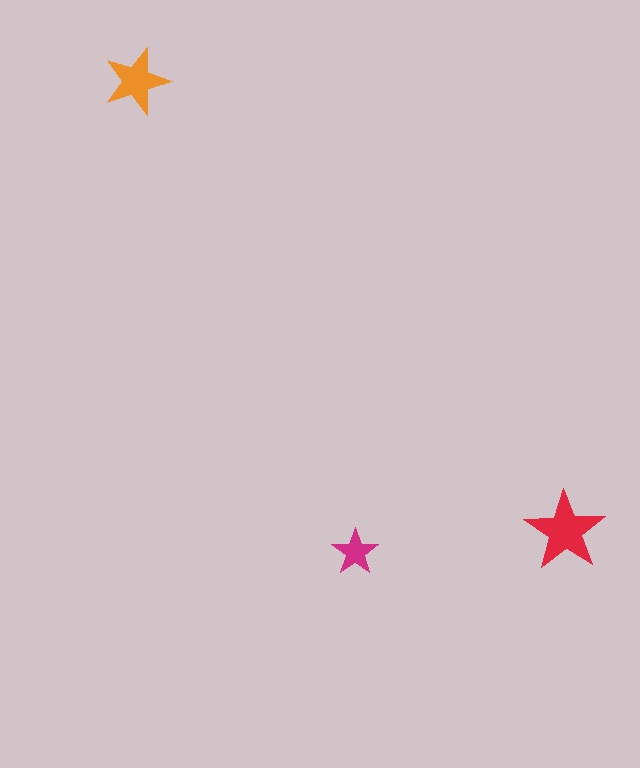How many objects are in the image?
There are 3 objects in the image.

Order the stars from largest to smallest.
the red one, the orange one, the magenta one.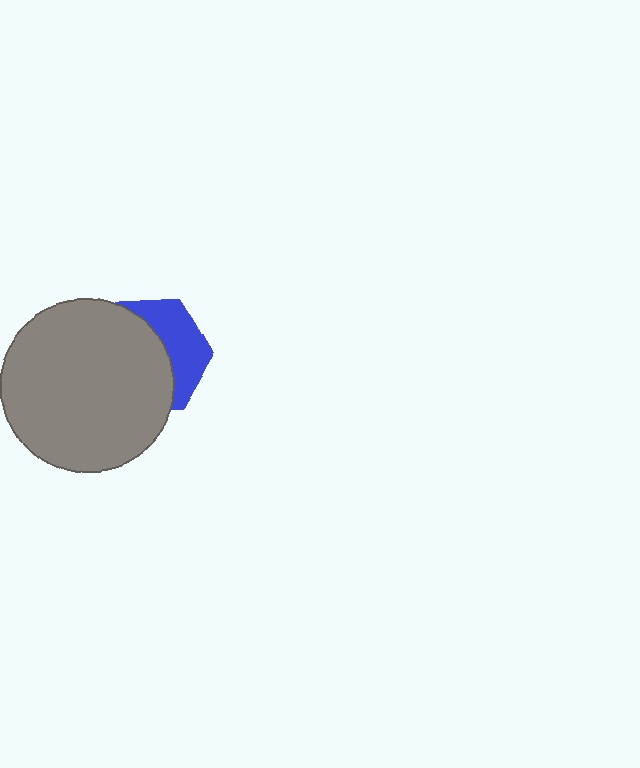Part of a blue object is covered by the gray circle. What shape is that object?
It is a hexagon.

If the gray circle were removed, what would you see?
You would see the complete blue hexagon.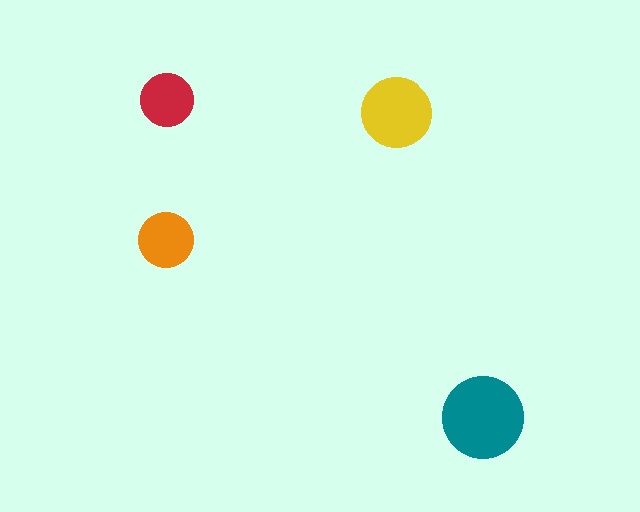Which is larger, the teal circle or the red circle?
The teal one.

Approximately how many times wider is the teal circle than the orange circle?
About 1.5 times wider.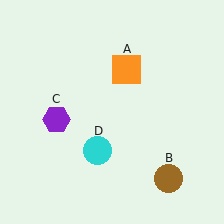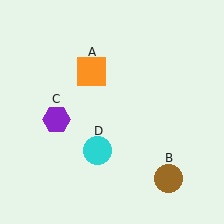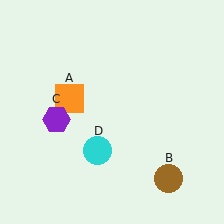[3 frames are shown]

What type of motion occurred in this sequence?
The orange square (object A) rotated counterclockwise around the center of the scene.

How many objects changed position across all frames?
1 object changed position: orange square (object A).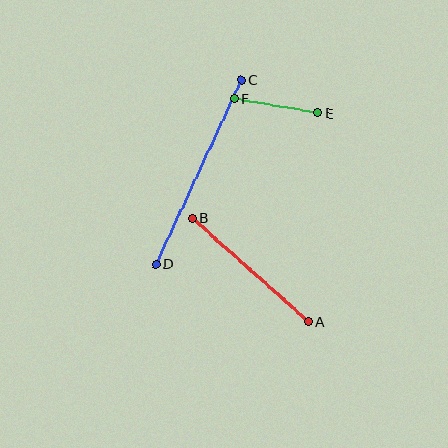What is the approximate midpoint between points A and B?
The midpoint is at approximately (250, 270) pixels.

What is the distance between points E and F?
The distance is approximately 84 pixels.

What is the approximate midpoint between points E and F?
The midpoint is at approximately (276, 106) pixels.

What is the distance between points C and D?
The distance is approximately 203 pixels.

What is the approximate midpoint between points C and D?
The midpoint is at approximately (199, 172) pixels.